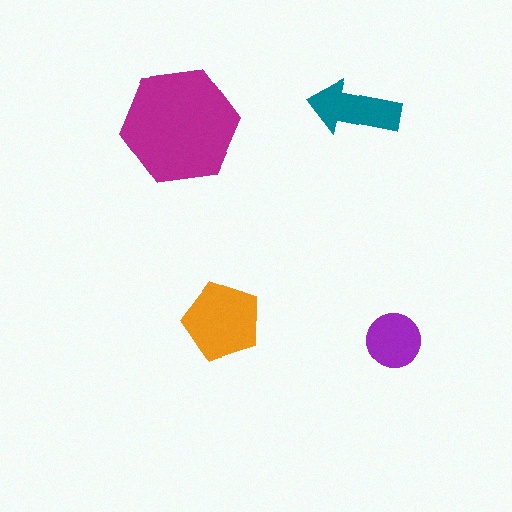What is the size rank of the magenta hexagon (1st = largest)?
1st.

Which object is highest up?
The teal arrow is topmost.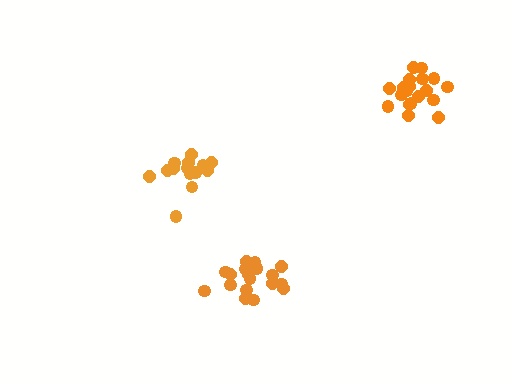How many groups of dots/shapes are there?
There are 3 groups.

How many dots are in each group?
Group 1: 14 dots, Group 2: 20 dots, Group 3: 19 dots (53 total).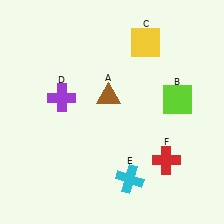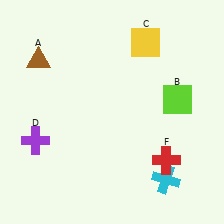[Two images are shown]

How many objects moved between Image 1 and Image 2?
3 objects moved between the two images.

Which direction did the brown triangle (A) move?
The brown triangle (A) moved left.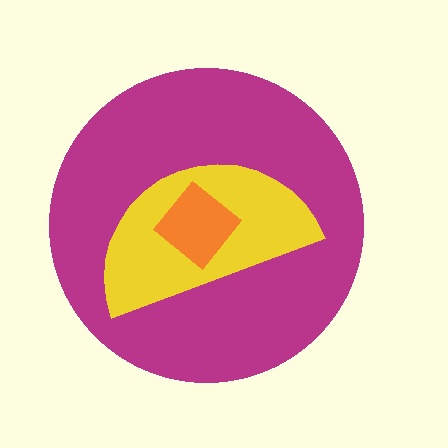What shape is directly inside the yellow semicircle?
The orange diamond.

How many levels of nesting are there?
3.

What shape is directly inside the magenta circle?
The yellow semicircle.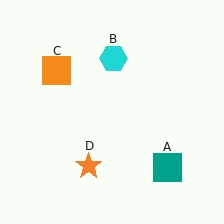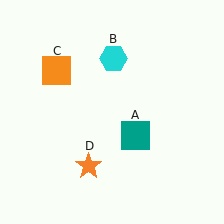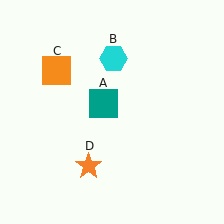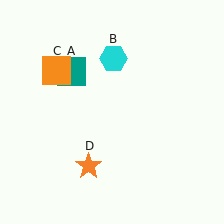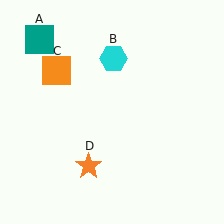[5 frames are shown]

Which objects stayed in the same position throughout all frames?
Cyan hexagon (object B) and orange square (object C) and orange star (object D) remained stationary.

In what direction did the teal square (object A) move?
The teal square (object A) moved up and to the left.